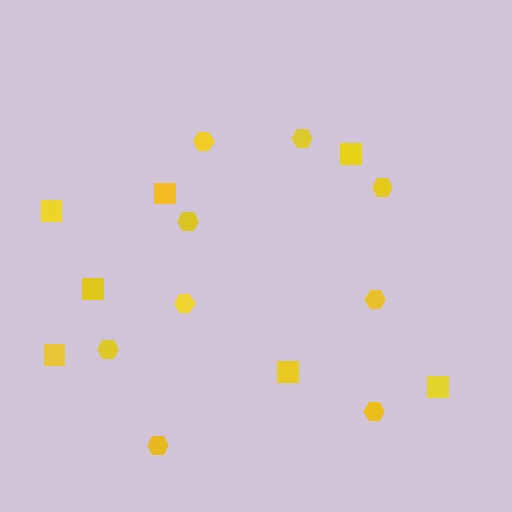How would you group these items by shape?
There are 2 groups: one group of squares (7) and one group of hexagons (9).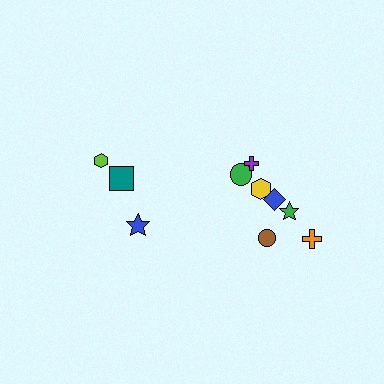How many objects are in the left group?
There are 3 objects.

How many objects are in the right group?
There are 7 objects.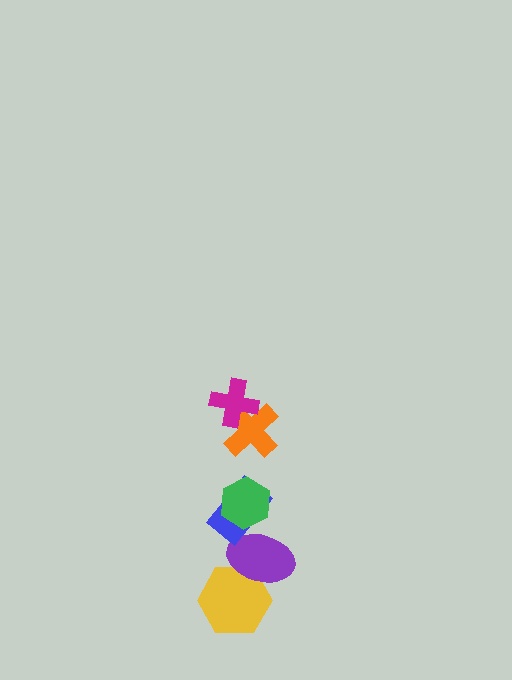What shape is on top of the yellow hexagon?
The purple ellipse is on top of the yellow hexagon.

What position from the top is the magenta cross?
The magenta cross is 1st from the top.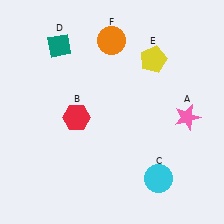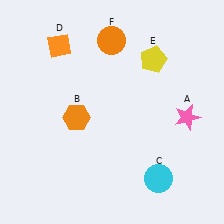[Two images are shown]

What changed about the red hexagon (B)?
In Image 1, B is red. In Image 2, it changed to orange.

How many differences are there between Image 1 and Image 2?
There are 2 differences between the two images.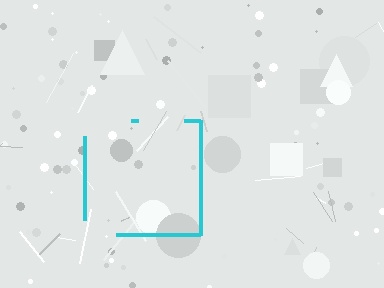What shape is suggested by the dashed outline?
The dashed outline suggests a square.